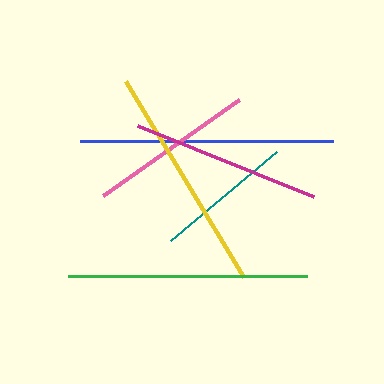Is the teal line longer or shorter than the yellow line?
The yellow line is longer than the teal line.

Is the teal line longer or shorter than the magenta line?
The magenta line is longer than the teal line.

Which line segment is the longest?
The blue line is the longest at approximately 252 pixels.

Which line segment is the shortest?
The teal line is the shortest at approximately 138 pixels.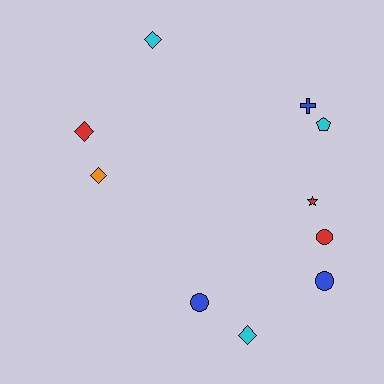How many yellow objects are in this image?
There are no yellow objects.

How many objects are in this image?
There are 10 objects.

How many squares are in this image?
There are no squares.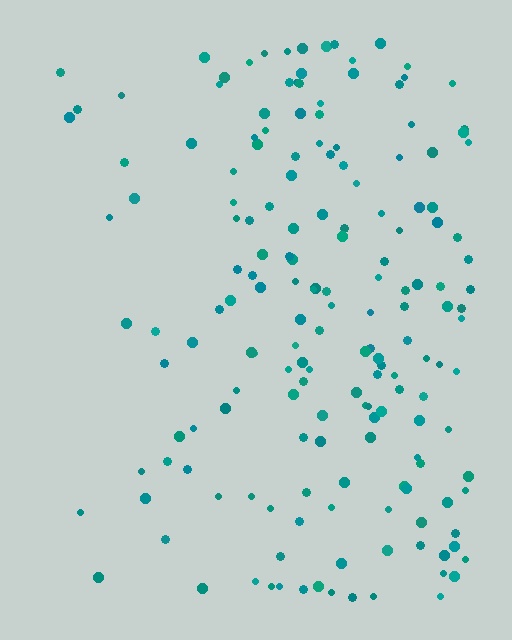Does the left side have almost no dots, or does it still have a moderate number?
Still a moderate number, just noticeably fewer than the right.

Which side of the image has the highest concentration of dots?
The right.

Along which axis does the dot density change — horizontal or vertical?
Horizontal.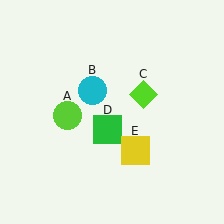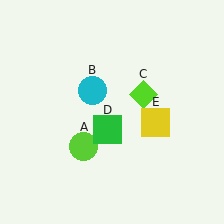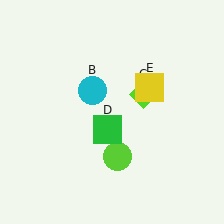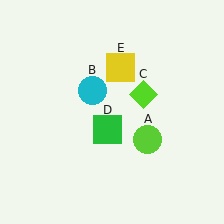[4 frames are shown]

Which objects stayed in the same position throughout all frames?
Cyan circle (object B) and lime diamond (object C) and green square (object D) remained stationary.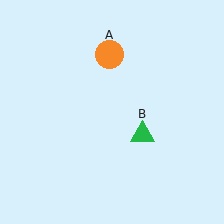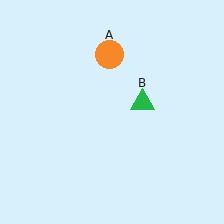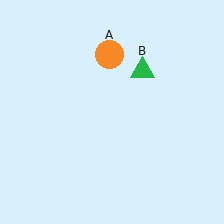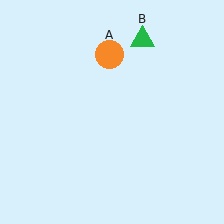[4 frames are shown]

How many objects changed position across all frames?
1 object changed position: green triangle (object B).